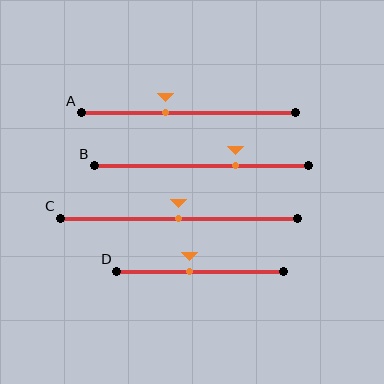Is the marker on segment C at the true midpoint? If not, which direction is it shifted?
Yes, the marker on segment C is at the true midpoint.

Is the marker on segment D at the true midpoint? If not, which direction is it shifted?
No, the marker on segment D is shifted to the left by about 6% of the segment length.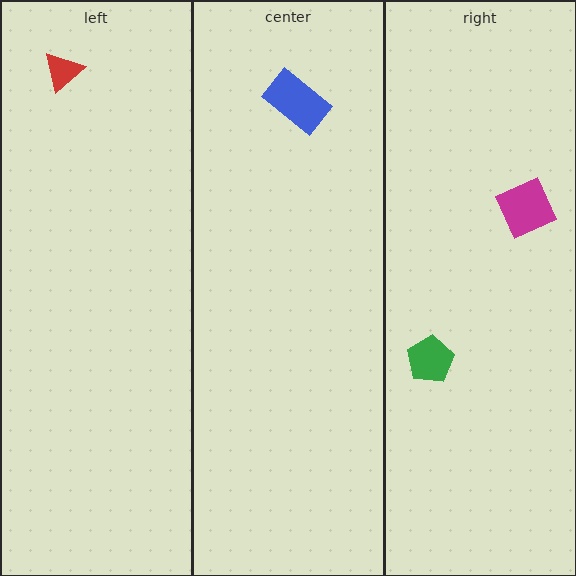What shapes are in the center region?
The blue rectangle.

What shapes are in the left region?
The red triangle.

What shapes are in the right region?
The green pentagon, the magenta square.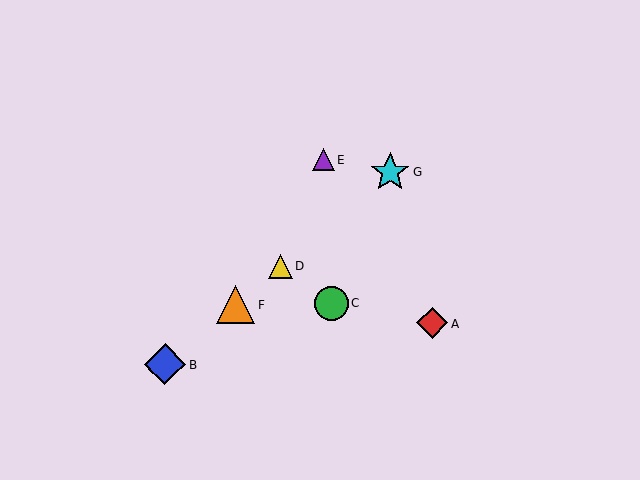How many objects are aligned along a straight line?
4 objects (B, D, F, G) are aligned along a straight line.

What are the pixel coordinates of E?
Object E is at (324, 160).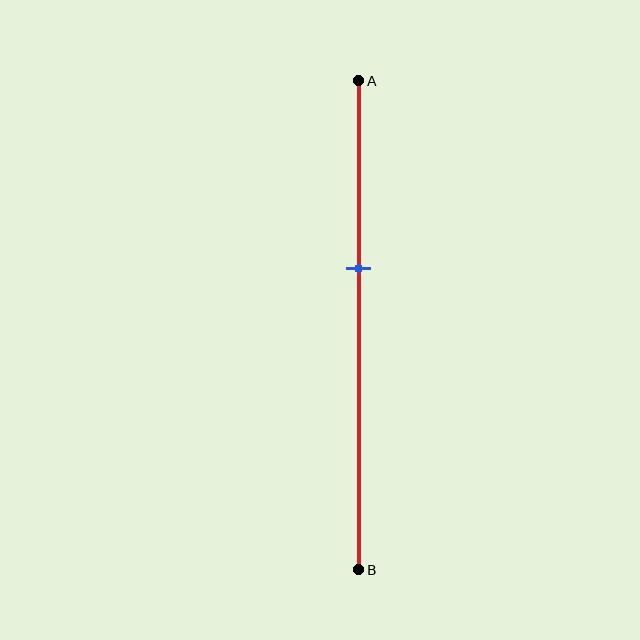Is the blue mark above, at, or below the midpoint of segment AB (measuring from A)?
The blue mark is above the midpoint of segment AB.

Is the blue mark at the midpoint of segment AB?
No, the mark is at about 40% from A, not at the 50% midpoint.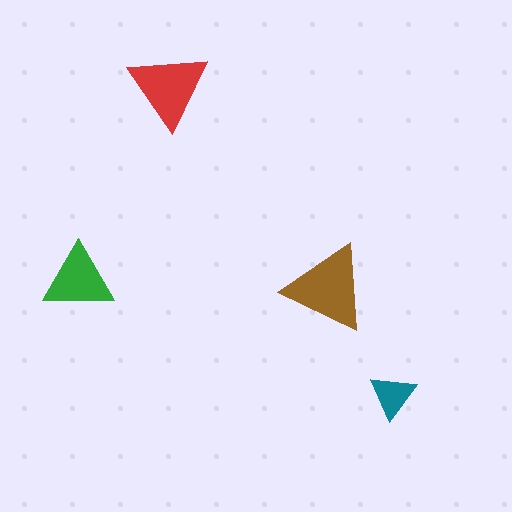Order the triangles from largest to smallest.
the brown one, the red one, the green one, the teal one.